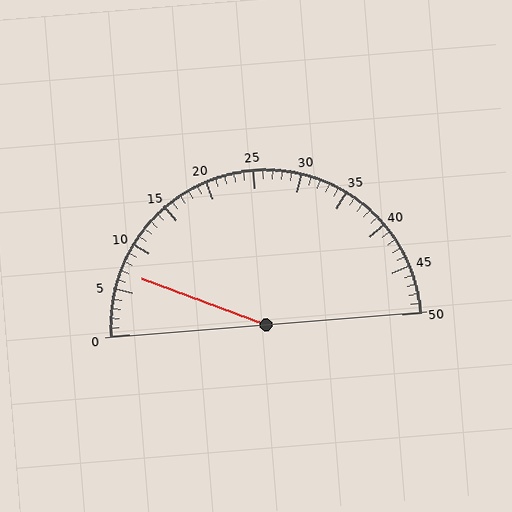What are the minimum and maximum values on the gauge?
The gauge ranges from 0 to 50.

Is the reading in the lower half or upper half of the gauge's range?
The reading is in the lower half of the range (0 to 50).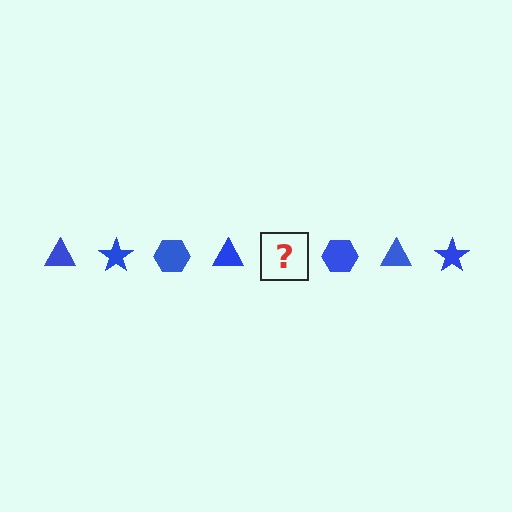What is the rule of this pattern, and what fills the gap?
The rule is that the pattern cycles through triangle, star, hexagon shapes in blue. The gap should be filled with a blue star.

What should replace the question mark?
The question mark should be replaced with a blue star.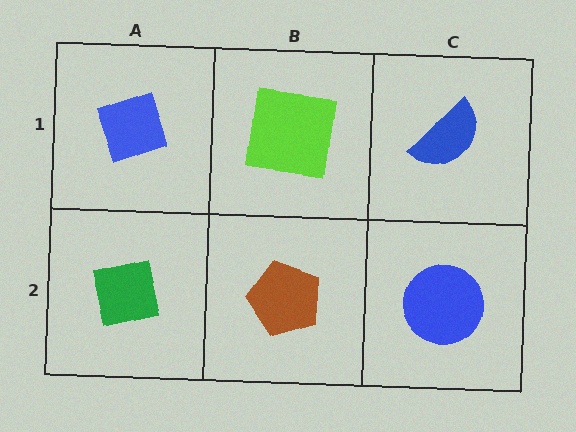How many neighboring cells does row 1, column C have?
2.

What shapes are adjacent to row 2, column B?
A lime square (row 1, column B), a green square (row 2, column A), a blue circle (row 2, column C).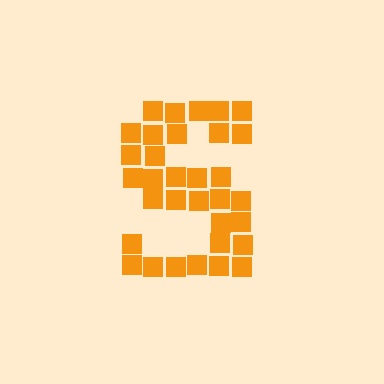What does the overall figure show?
The overall figure shows the letter S.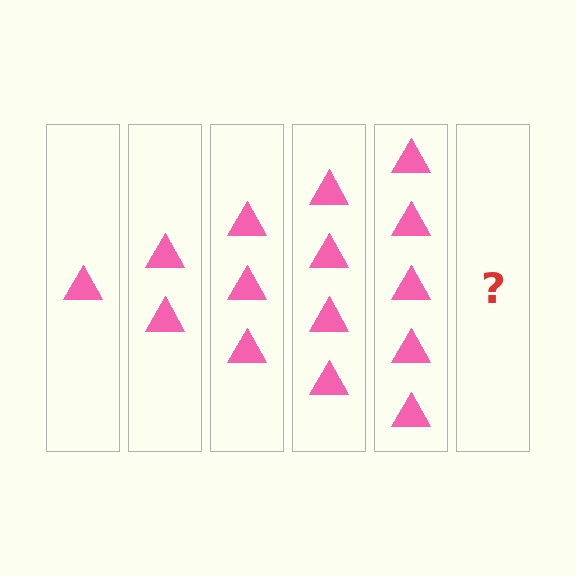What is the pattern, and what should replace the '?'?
The pattern is that each step adds one more triangle. The '?' should be 6 triangles.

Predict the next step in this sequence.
The next step is 6 triangles.